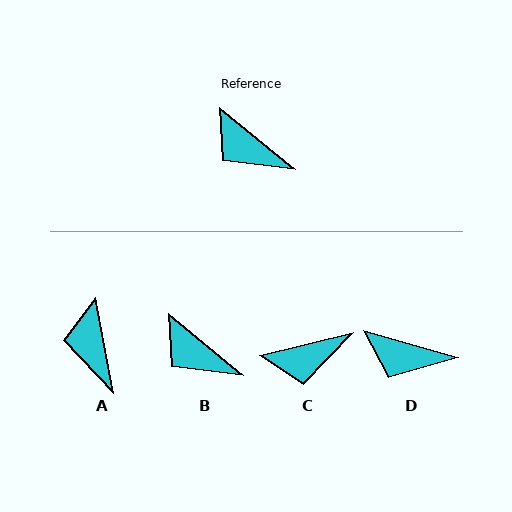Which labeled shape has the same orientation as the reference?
B.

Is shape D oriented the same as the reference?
No, it is off by about 24 degrees.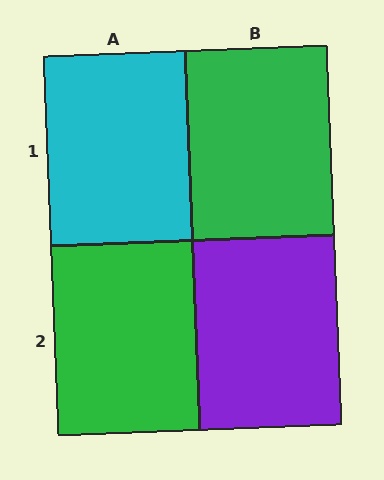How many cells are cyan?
1 cell is cyan.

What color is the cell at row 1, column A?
Cyan.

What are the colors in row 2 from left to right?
Green, purple.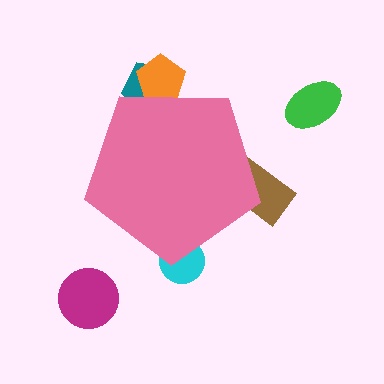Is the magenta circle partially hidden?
No, the magenta circle is fully visible.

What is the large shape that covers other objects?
A pink pentagon.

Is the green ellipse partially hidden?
No, the green ellipse is fully visible.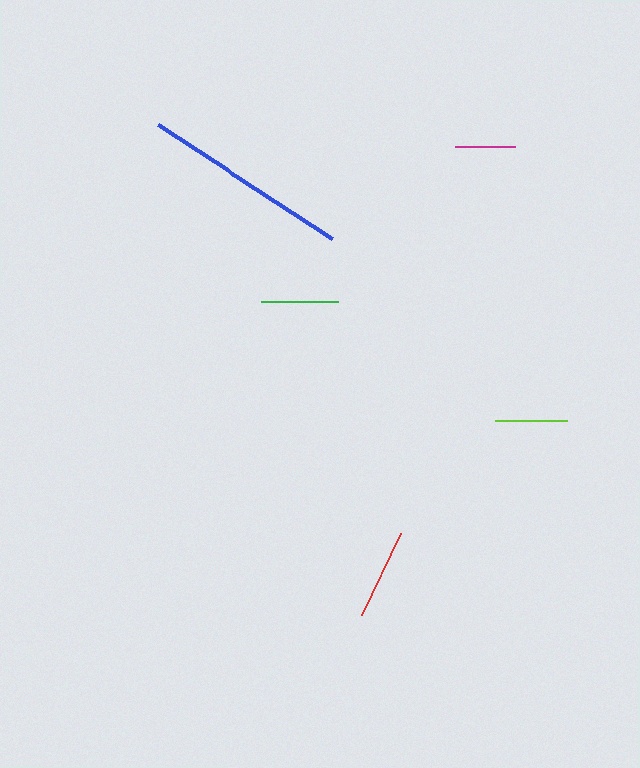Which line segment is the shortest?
The magenta line is the shortest at approximately 60 pixels.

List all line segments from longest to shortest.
From longest to shortest: blue, red, green, lime, magenta.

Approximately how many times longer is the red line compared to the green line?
The red line is approximately 1.2 times the length of the green line.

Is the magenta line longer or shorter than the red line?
The red line is longer than the magenta line.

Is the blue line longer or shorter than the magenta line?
The blue line is longer than the magenta line.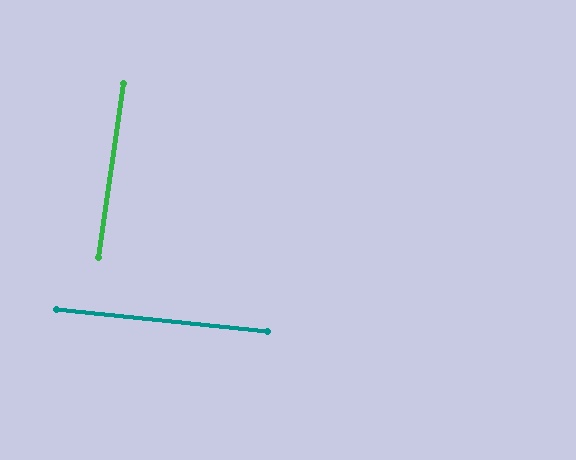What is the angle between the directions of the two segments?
Approximately 88 degrees.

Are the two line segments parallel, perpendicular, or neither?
Perpendicular — they meet at approximately 88°.